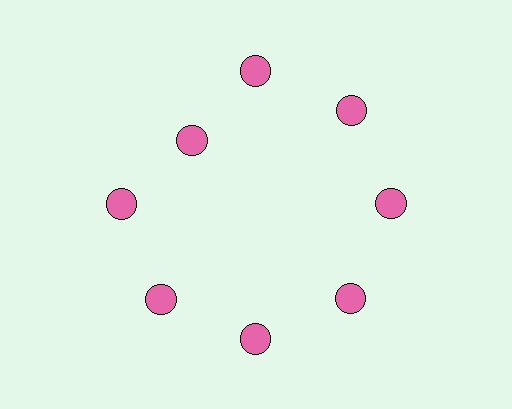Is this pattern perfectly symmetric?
No. The 8 pink circles are arranged in a ring, but one element near the 10 o'clock position is pulled inward toward the center, breaking the 8-fold rotational symmetry.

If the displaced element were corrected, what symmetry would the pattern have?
It would have 8-fold rotational symmetry — the pattern would map onto itself every 45 degrees.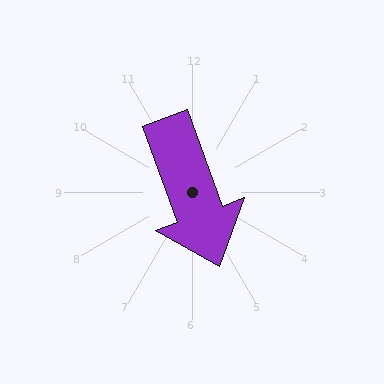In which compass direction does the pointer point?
South.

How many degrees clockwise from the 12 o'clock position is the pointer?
Approximately 160 degrees.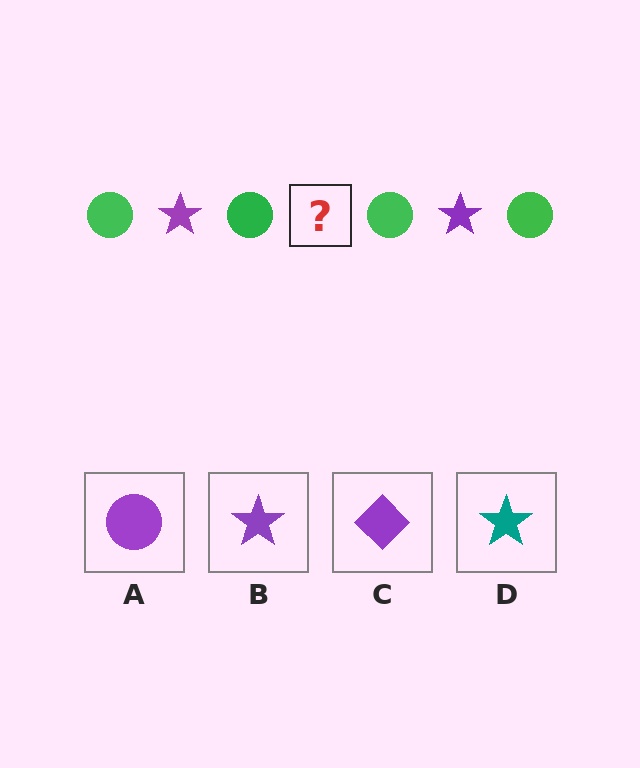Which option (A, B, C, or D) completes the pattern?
B.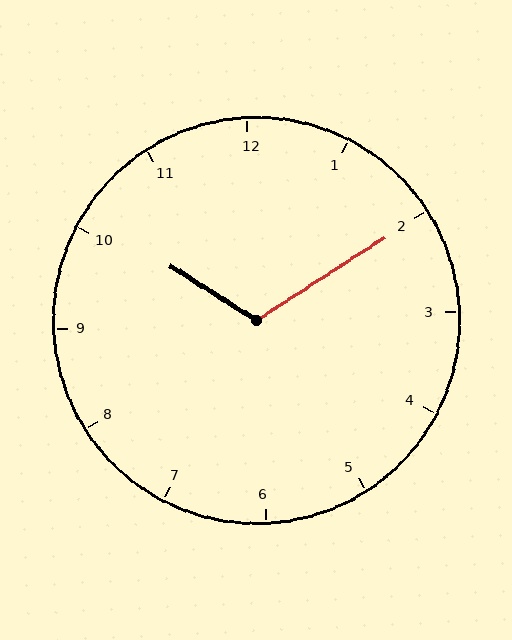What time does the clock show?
10:10.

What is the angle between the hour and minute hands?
Approximately 115 degrees.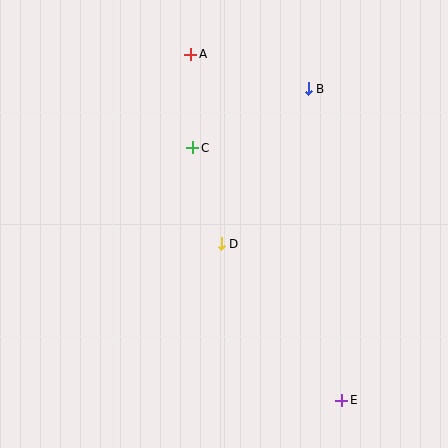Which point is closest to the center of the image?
Point D at (221, 244) is closest to the center.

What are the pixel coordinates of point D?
Point D is at (221, 244).